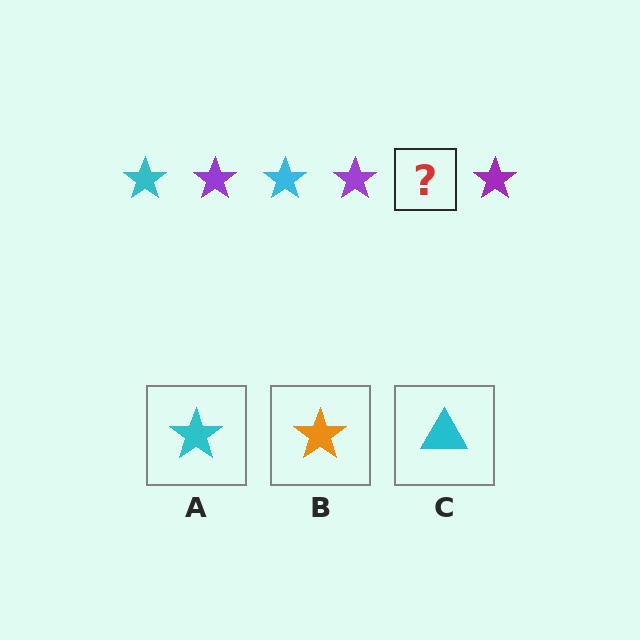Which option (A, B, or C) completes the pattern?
A.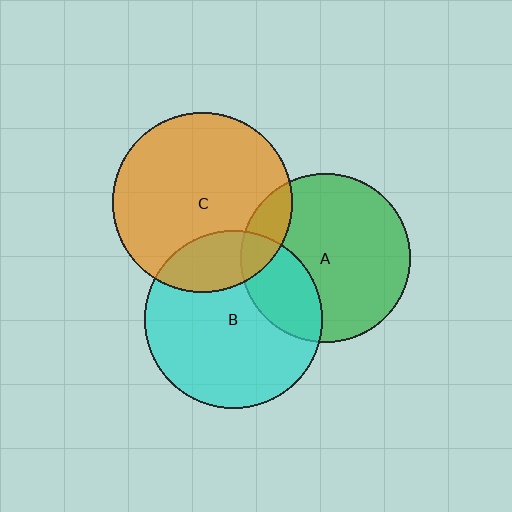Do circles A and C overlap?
Yes.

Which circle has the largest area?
Circle C (orange).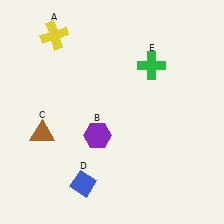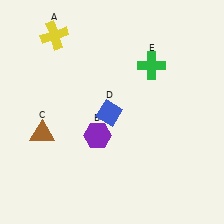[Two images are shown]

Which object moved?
The blue diamond (D) moved up.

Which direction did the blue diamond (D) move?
The blue diamond (D) moved up.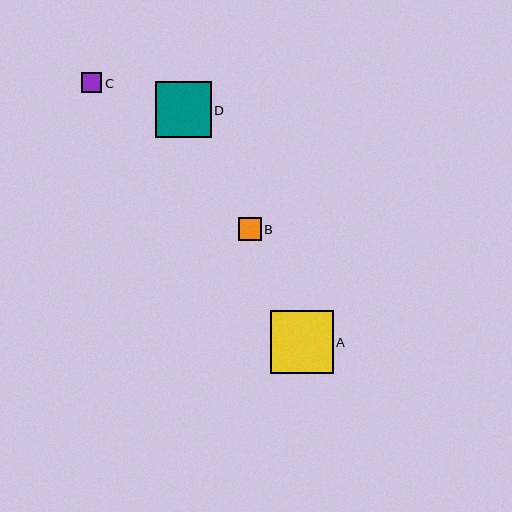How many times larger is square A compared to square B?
Square A is approximately 2.8 times the size of square B.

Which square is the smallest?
Square C is the smallest with a size of approximately 20 pixels.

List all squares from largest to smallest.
From largest to smallest: A, D, B, C.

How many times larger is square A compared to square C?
Square A is approximately 3.1 times the size of square C.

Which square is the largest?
Square A is the largest with a size of approximately 62 pixels.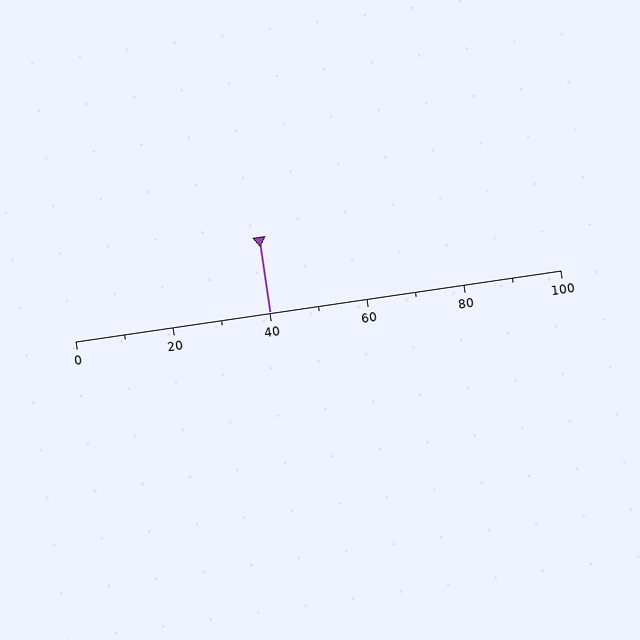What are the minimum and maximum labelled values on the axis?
The axis runs from 0 to 100.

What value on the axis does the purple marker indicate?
The marker indicates approximately 40.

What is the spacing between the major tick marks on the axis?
The major ticks are spaced 20 apart.